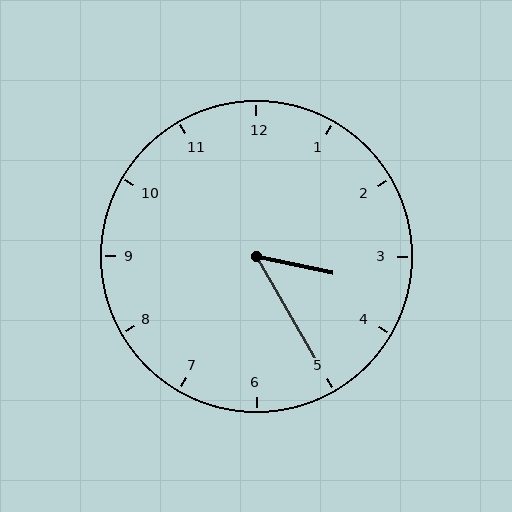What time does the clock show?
3:25.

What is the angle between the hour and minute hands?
Approximately 48 degrees.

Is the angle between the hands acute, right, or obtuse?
It is acute.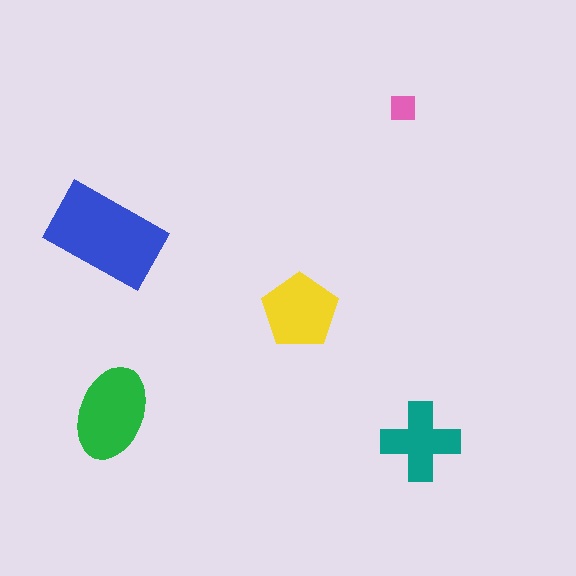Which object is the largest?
The blue rectangle.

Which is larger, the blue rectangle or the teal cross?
The blue rectangle.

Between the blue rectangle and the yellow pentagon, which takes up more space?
The blue rectangle.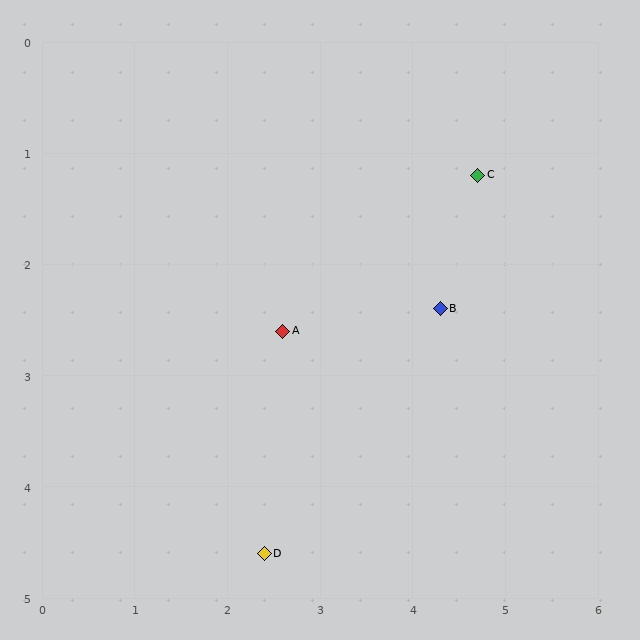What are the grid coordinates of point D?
Point D is at approximately (2.4, 4.6).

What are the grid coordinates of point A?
Point A is at approximately (2.6, 2.6).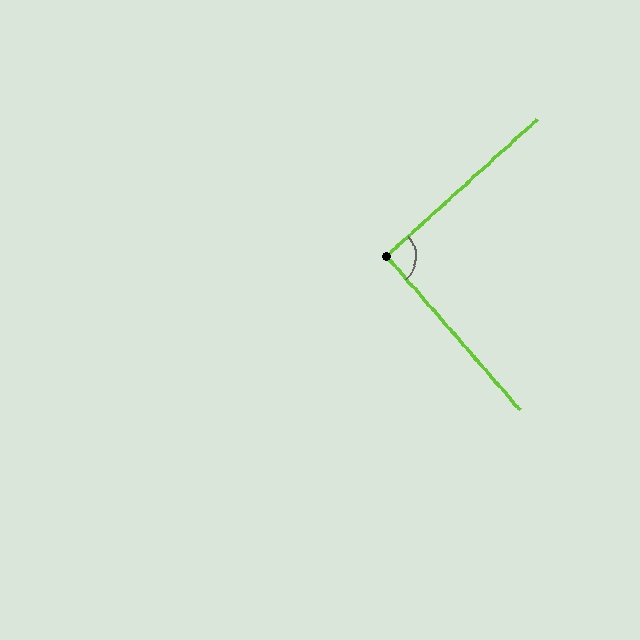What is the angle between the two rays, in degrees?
Approximately 91 degrees.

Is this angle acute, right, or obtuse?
It is approximately a right angle.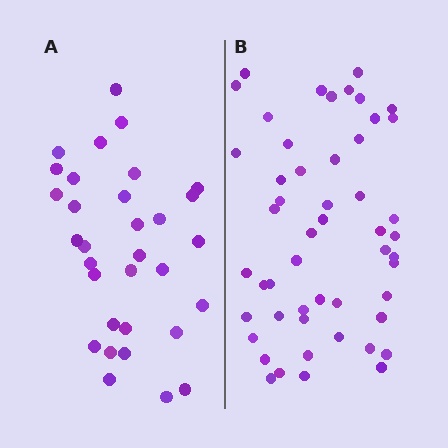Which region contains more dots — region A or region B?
Region B (the right region) has more dots.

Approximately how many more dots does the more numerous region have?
Region B has approximately 20 more dots than region A.